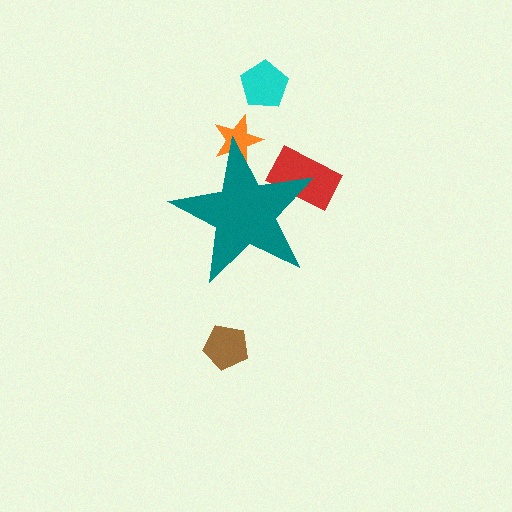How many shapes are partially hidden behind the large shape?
2 shapes are partially hidden.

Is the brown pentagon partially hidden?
No, the brown pentagon is fully visible.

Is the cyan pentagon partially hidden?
No, the cyan pentagon is fully visible.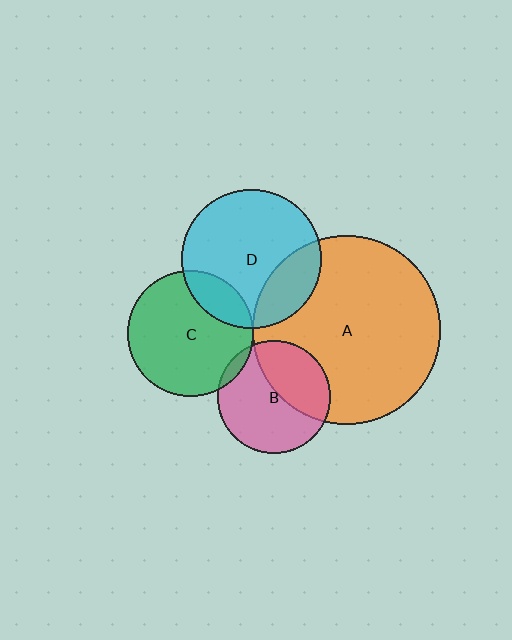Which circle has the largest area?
Circle A (orange).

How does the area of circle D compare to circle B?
Approximately 1.5 times.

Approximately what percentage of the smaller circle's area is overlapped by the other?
Approximately 5%.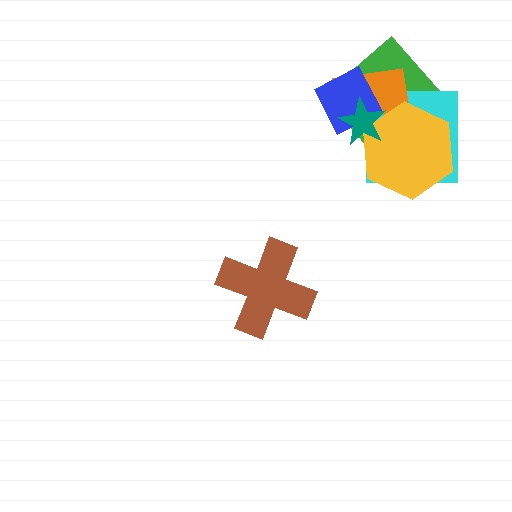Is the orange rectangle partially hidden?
Yes, it is partially covered by another shape.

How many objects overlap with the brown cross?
0 objects overlap with the brown cross.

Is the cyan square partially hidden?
Yes, it is partially covered by another shape.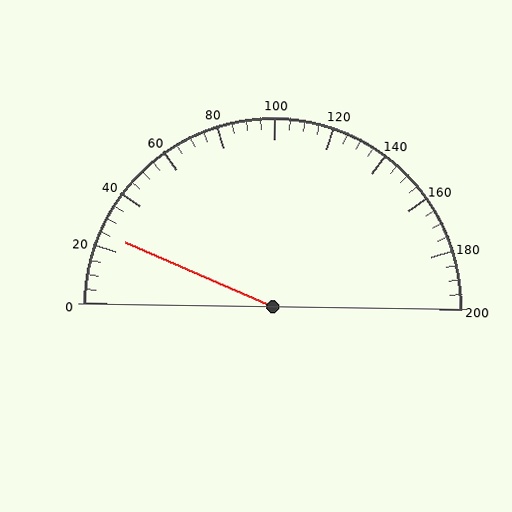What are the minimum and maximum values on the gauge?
The gauge ranges from 0 to 200.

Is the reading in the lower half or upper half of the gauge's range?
The reading is in the lower half of the range (0 to 200).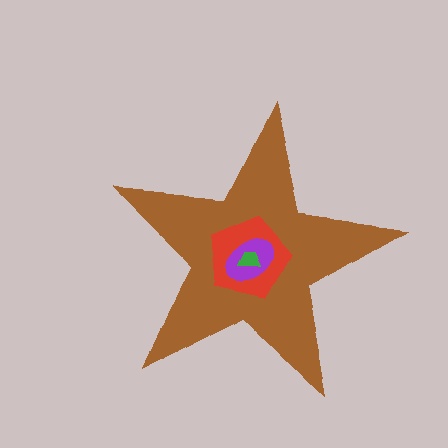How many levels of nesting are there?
4.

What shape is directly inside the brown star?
The red pentagon.